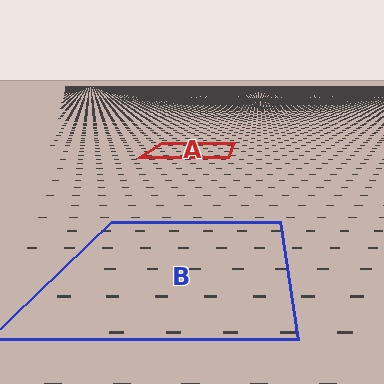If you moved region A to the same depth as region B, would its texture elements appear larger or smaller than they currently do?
They would appear larger. At a closer depth, the same texture elements are projected at a bigger on-screen size.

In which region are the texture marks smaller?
The texture marks are smaller in region A, because it is farther away.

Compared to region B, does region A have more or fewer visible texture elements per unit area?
Region A has more texture elements per unit area — they are packed more densely because it is farther away.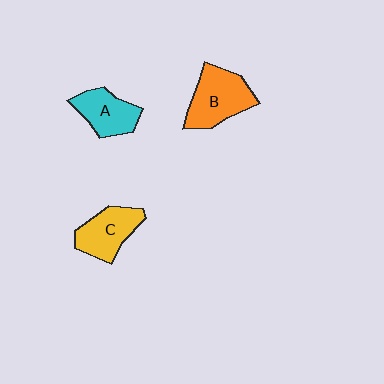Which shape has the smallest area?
Shape A (cyan).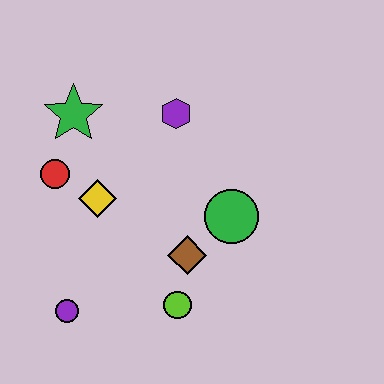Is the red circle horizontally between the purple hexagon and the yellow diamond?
No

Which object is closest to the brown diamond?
The lime circle is closest to the brown diamond.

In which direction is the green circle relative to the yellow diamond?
The green circle is to the right of the yellow diamond.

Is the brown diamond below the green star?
Yes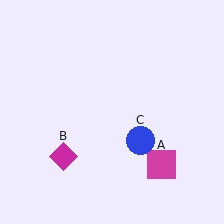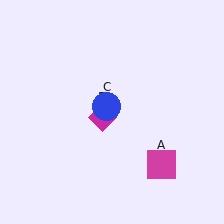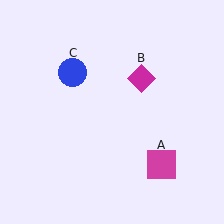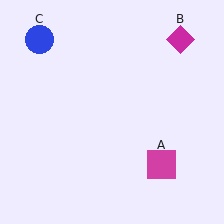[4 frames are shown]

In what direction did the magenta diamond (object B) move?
The magenta diamond (object B) moved up and to the right.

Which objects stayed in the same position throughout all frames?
Magenta square (object A) remained stationary.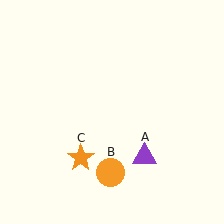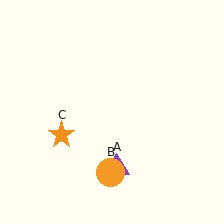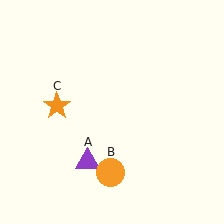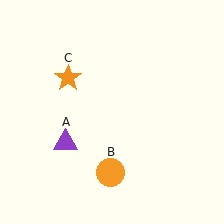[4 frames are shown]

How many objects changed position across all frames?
2 objects changed position: purple triangle (object A), orange star (object C).